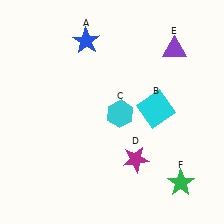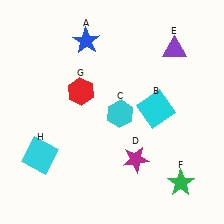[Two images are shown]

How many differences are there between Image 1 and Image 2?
There are 2 differences between the two images.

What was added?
A red hexagon (G), a cyan square (H) were added in Image 2.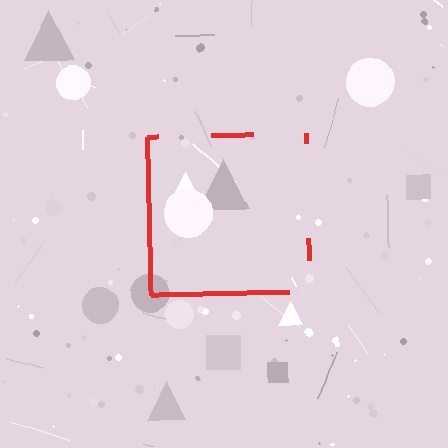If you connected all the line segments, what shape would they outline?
They would outline a square.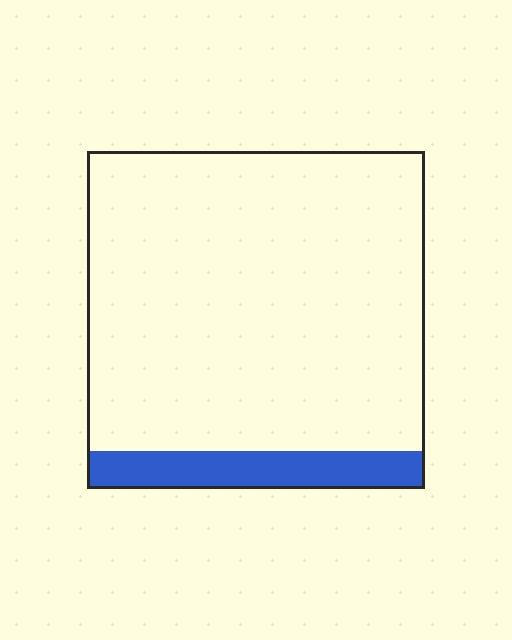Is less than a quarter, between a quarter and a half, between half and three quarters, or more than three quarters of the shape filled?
Less than a quarter.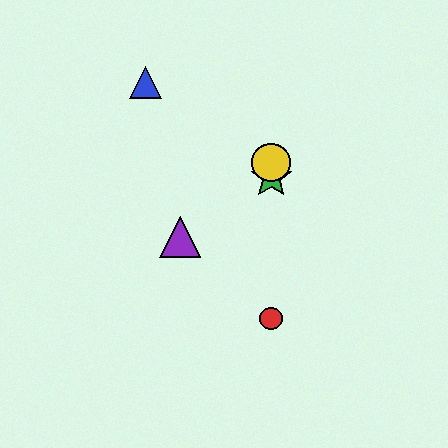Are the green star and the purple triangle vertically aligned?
No, the green star is at x≈271 and the purple triangle is at x≈180.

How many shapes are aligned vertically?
3 shapes (the red circle, the green star, the yellow circle) are aligned vertically.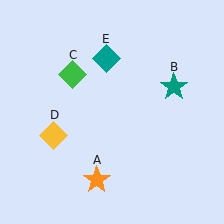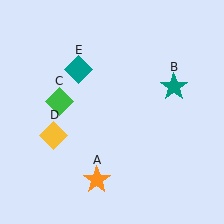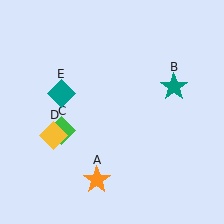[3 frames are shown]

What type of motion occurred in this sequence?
The green diamond (object C), teal diamond (object E) rotated counterclockwise around the center of the scene.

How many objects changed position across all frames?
2 objects changed position: green diamond (object C), teal diamond (object E).